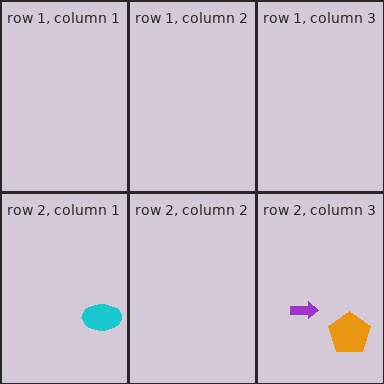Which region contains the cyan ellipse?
The row 2, column 1 region.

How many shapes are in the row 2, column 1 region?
1.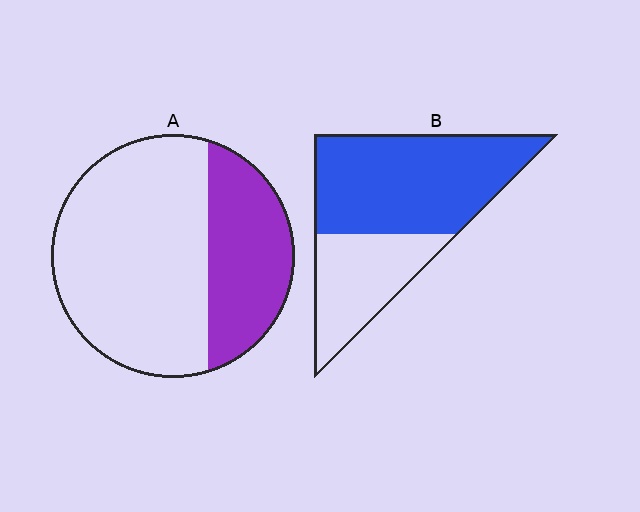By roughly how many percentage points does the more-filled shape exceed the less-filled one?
By roughly 35 percentage points (B over A).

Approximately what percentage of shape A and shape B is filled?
A is approximately 30% and B is approximately 65%.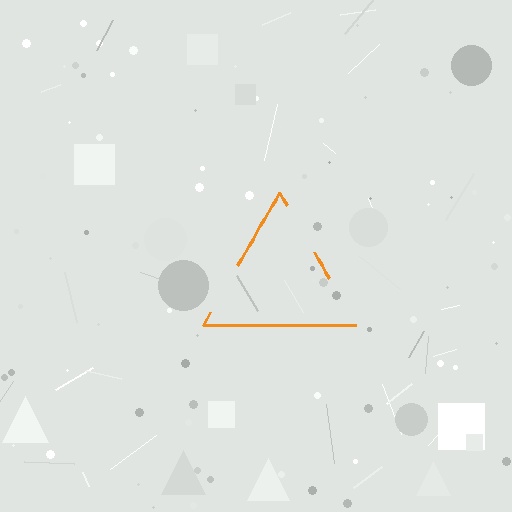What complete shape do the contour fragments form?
The contour fragments form a triangle.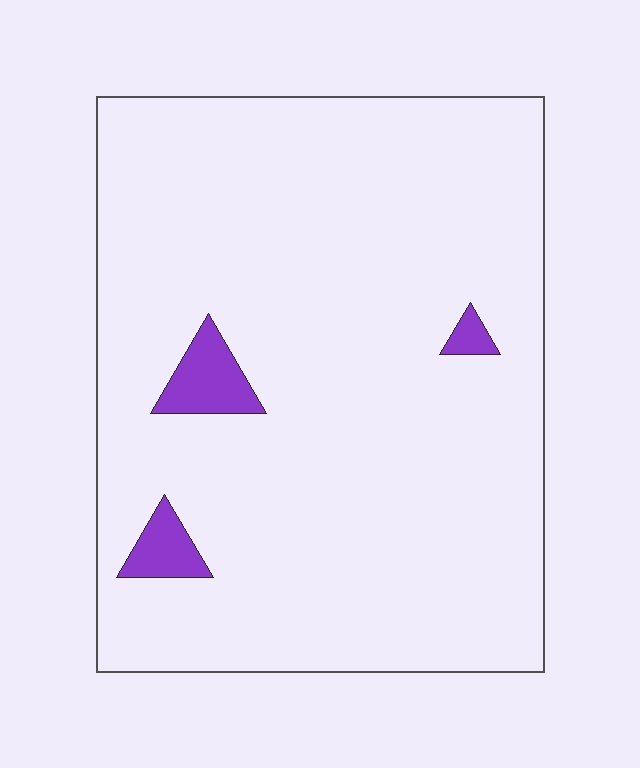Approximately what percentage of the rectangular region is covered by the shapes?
Approximately 5%.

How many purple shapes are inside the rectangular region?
3.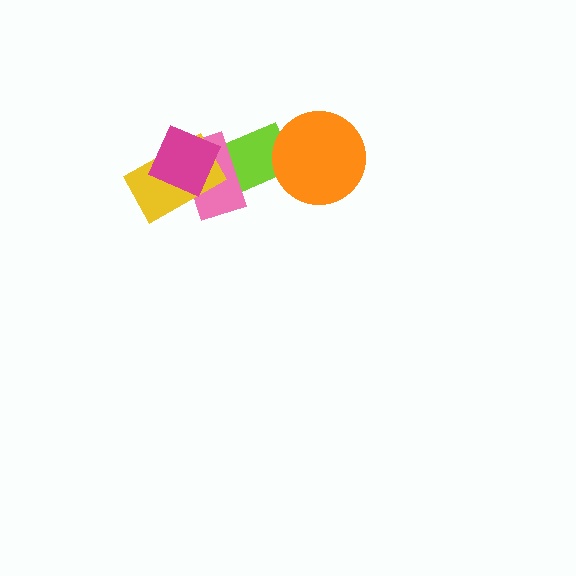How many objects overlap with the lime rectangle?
4 objects overlap with the lime rectangle.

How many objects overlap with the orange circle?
1 object overlaps with the orange circle.